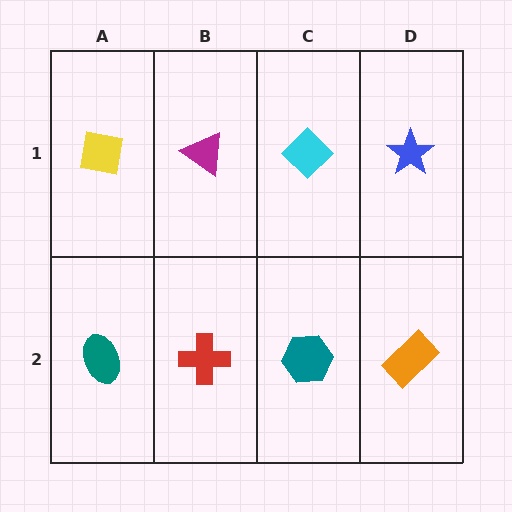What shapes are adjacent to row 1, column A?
A teal ellipse (row 2, column A), a magenta triangle (row 1, column B).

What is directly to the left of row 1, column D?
A cyan diamond.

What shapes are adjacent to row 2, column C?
A cyan diamond (row 1, column C), a red cross (row 2, column B), an orange rectangle (row 2, column D).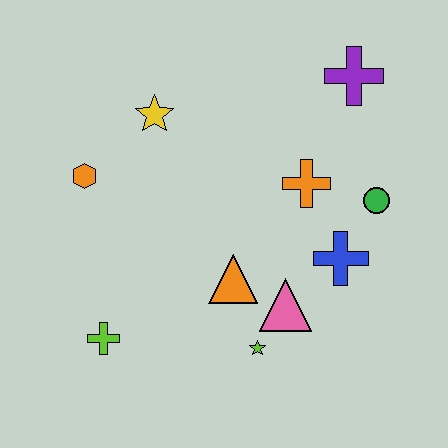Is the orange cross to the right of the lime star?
Yes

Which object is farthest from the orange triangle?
The purple cross is farthest from the orange triangle.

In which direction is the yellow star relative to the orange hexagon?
The yellow star is to the right of the orange hexagon.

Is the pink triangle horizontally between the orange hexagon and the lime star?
No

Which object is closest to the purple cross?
The orange cross is closest to the purple cross.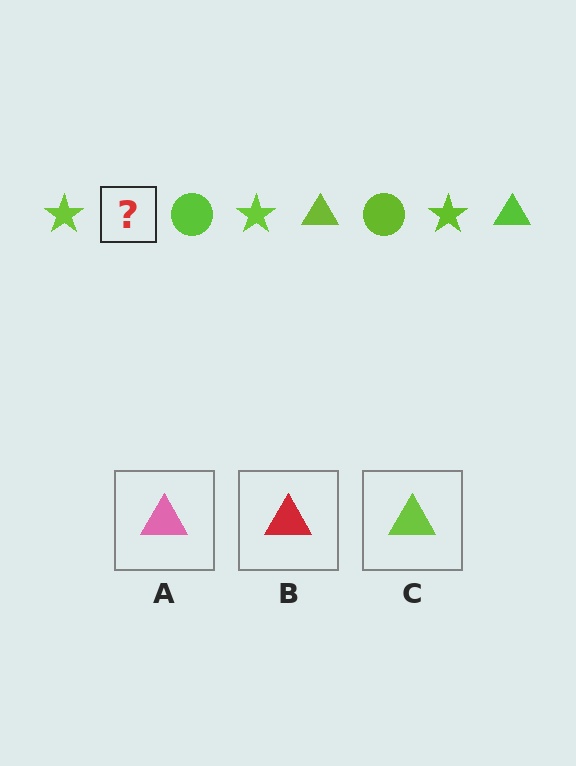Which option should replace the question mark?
Option C.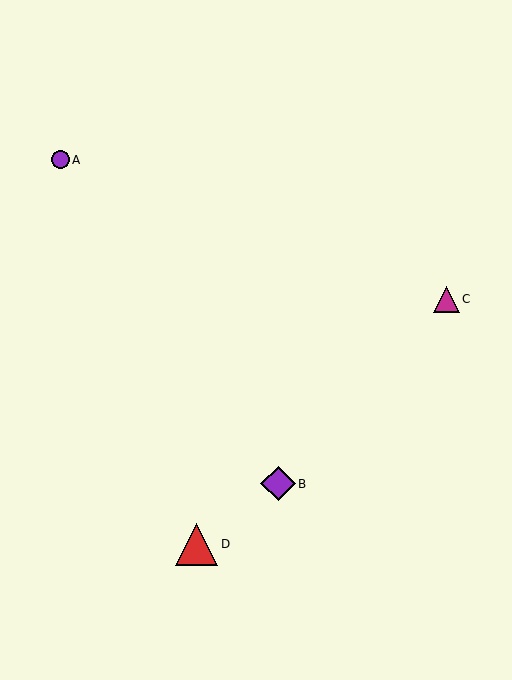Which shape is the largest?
The red triangle (labeled D) is the largest.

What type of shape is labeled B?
Shape B is a purple diamond.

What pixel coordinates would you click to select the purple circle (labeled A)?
Click at (60, 160) to select the purple circle A.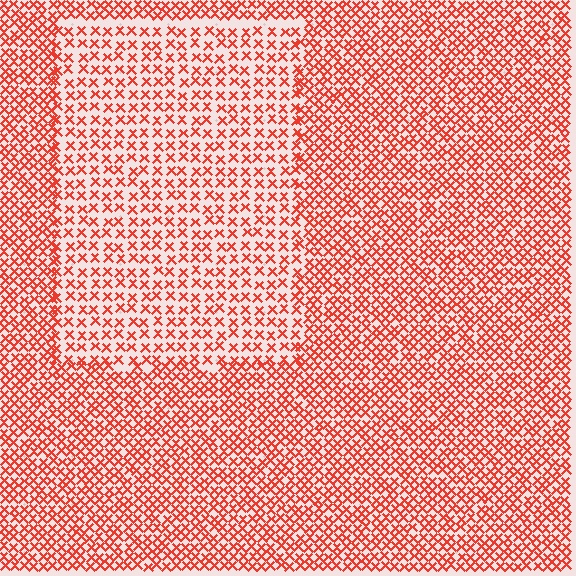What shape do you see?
I see a rectangle.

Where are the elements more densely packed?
The elements are more densely packed outside the rectangle boundary.